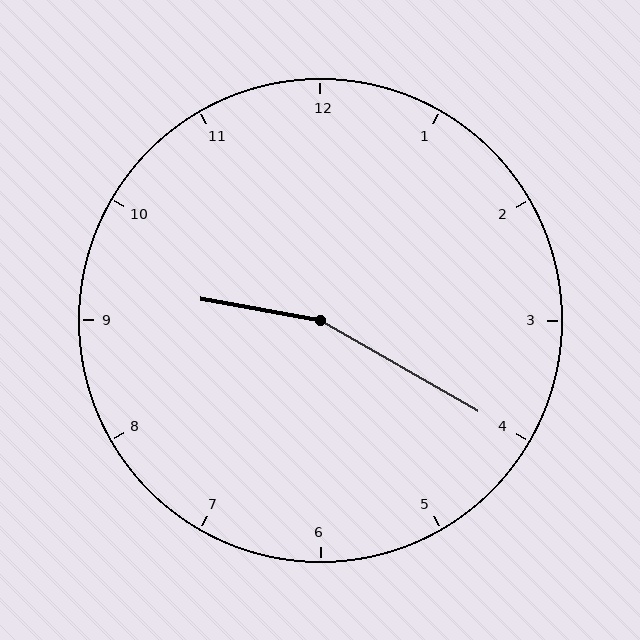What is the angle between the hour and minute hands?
Approximately 160 degrees.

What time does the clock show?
9:20.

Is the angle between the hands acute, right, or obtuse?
It is obtuse.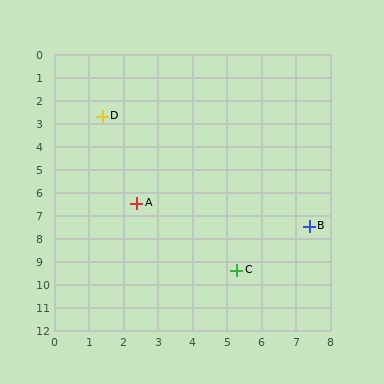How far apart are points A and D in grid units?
Points A and D are about 3.9 grid units apart.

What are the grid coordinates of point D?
Point D is at approximately (1.4, 2.7).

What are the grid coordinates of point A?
Point A is at approximately (2.4, 6.5).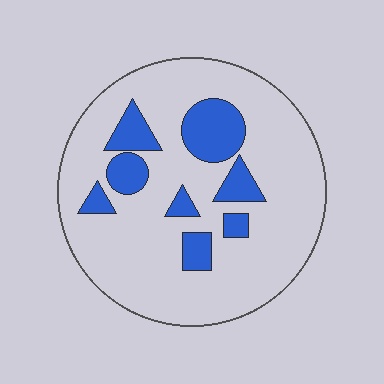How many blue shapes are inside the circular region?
8.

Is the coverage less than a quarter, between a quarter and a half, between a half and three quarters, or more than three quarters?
Less than a quarter.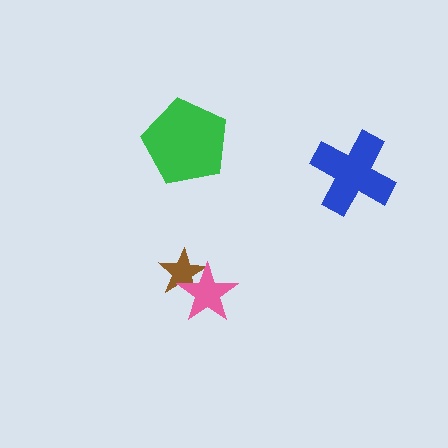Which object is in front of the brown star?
The pink star is in front of the brown star.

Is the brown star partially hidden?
Yes, it is partially covered by another shape.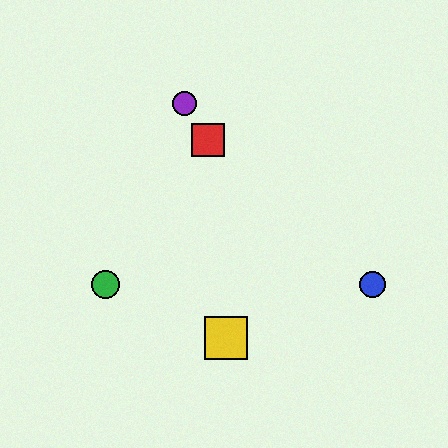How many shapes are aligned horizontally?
2 shapes (the blue circle, the green circle) are aligned horizontally.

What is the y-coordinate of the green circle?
The green circle is at y≈285.